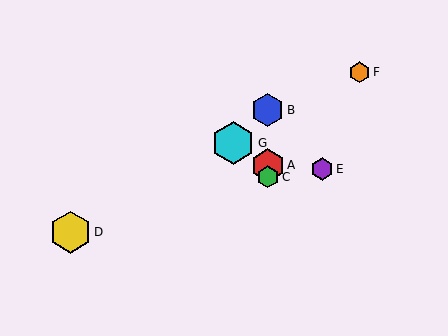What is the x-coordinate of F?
Object F is at x≈360.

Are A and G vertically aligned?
No, A is at x≈268 and G is at x≈233.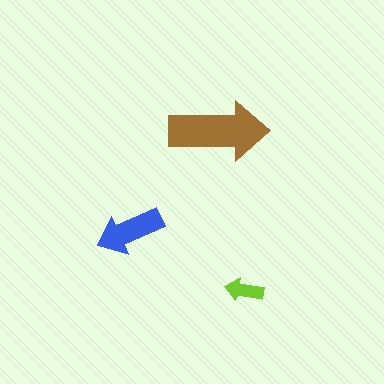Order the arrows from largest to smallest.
the brown one, the blue one, the lime one.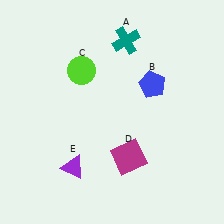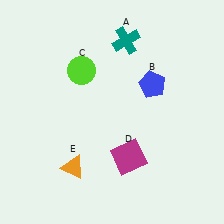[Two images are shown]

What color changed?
The triangle (E) changed from purple in Image 1 to orange in Image 2.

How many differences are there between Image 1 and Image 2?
There is 1 difference between the two images.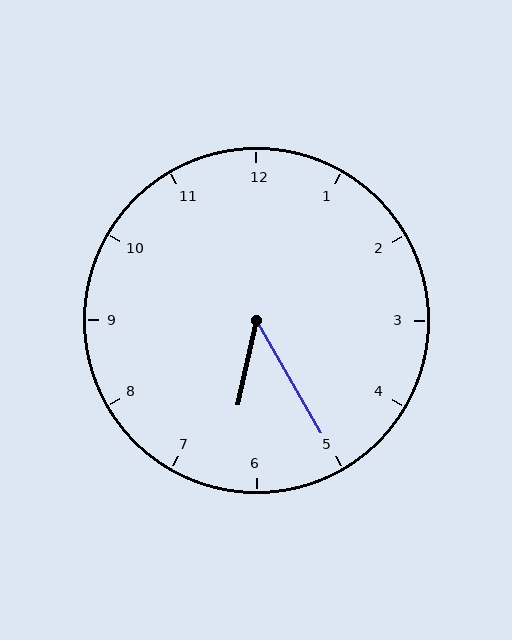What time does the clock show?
6:25.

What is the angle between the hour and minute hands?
Approximately 42 degrees.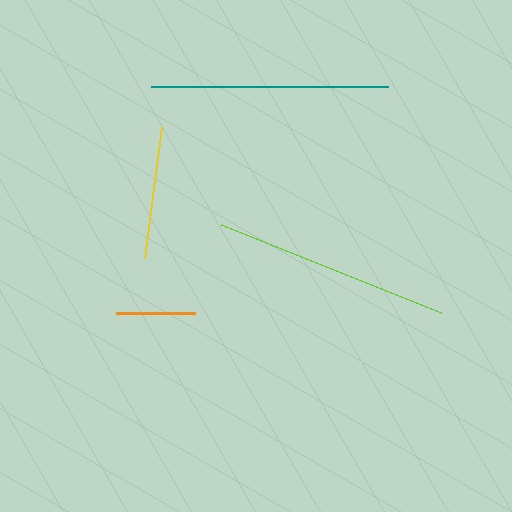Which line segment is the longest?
The lime line is the longest at approximately 237 pixels.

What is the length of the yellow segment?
The yellow segment is approximately 132 pixels long.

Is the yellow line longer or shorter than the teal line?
The teal line is longer than the yellow line.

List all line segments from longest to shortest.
From longest to shortest: lime, teal, yellow, orange.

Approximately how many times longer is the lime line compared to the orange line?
The lime line is approximately 3.0 times the length of the orange line.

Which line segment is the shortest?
The orange line is the shortest at approximately 78 pixels.